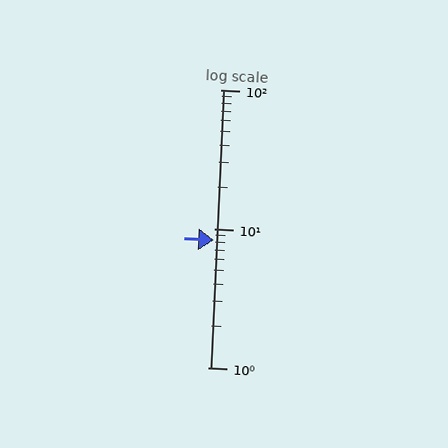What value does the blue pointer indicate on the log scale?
The pointer indicates approximately 8.3.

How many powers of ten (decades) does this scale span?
The scale spans 2 decades, from 1 to 100.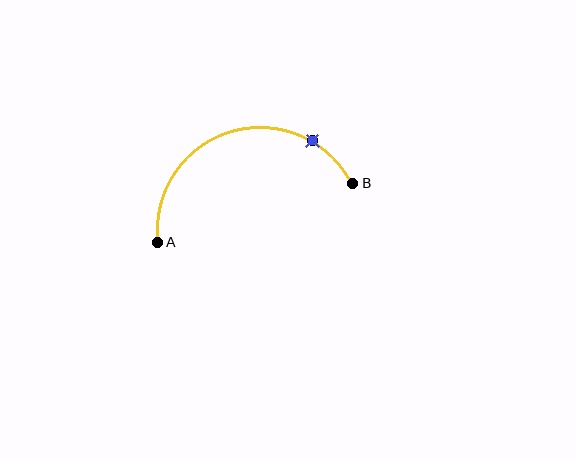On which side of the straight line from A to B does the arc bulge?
The arc bulges above the straight line connecting A and B.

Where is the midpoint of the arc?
The arc midpoint is the point on the curve farthest from the straight line joining A and B. It sits above that line.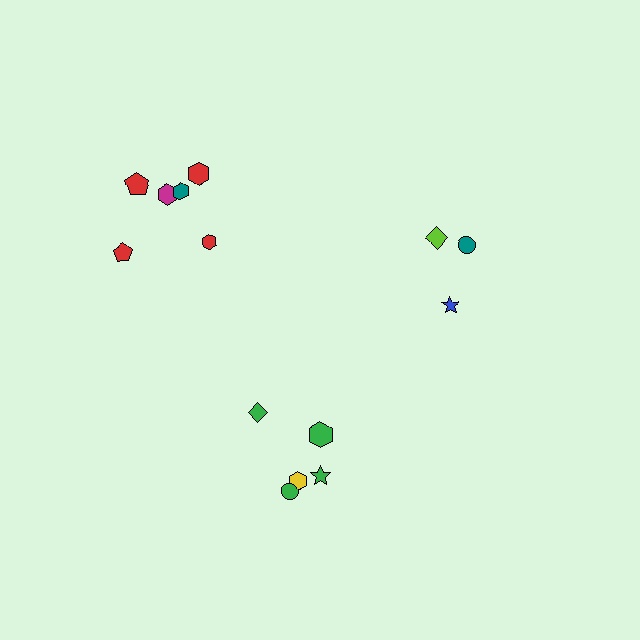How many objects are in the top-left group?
There are 6 objects.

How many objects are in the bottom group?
There are 5 objects.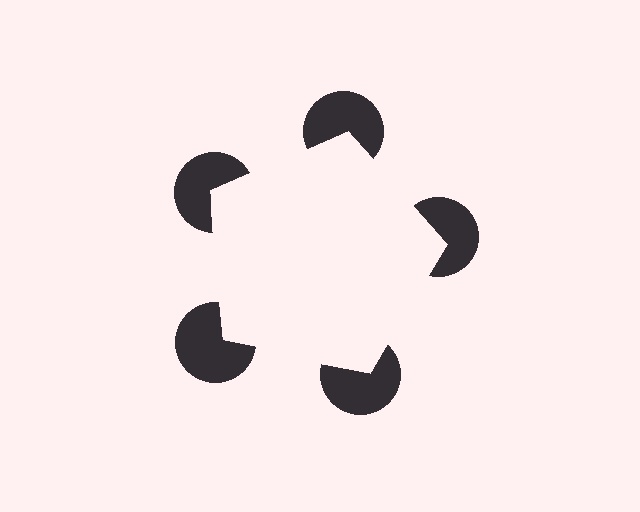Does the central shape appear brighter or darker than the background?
It typically appears slightly brighter than the background, even though no actual brightness change is drawn.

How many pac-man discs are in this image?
There are 5 — one at each vertex of the illusory pentagon.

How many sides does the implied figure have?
5 sides.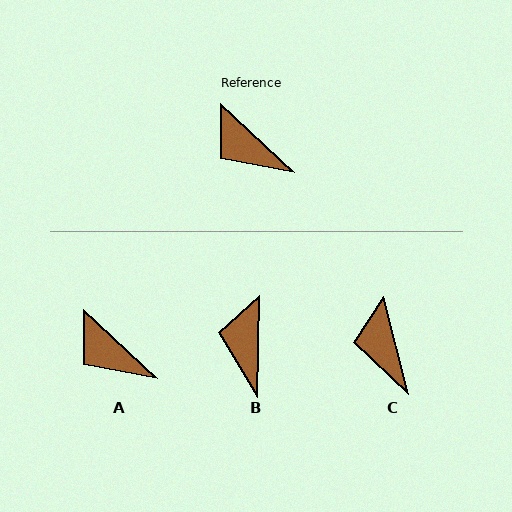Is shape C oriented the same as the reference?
No, it is off by about 32 degrees.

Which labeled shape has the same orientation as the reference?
A.